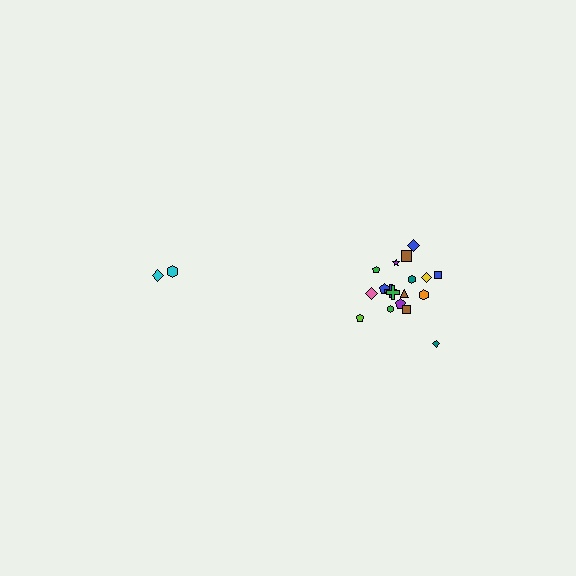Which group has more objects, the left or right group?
The right group.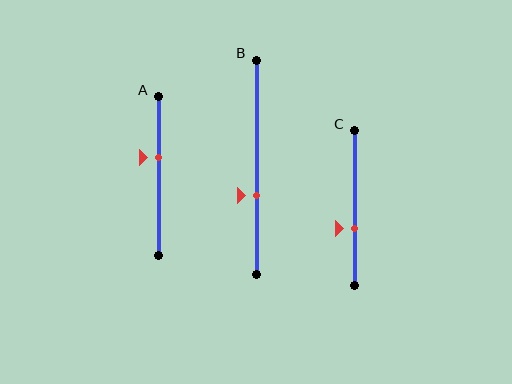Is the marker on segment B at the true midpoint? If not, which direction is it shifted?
No, the marker on segment B is shifted downward by about 13% of the segment length.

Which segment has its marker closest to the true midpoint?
Segment A has its marker closest to the true midpoint.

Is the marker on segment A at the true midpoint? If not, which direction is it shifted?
No, the marker on segment A is shifted upward by about 12% of the segment length.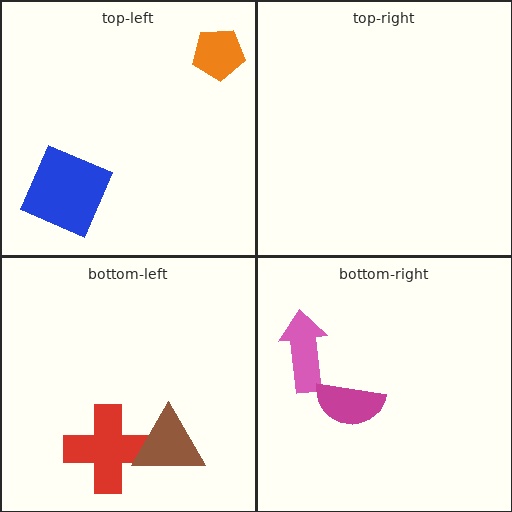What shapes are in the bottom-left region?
The red cross, the brown triangle.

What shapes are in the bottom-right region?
The pink arrow, the magenta semicircle.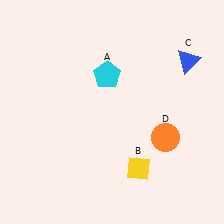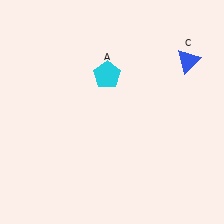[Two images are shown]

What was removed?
The yellow diamond (B), the orange circle (D) were removed in Image 2.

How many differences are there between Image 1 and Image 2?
There are 2 differences between the two images.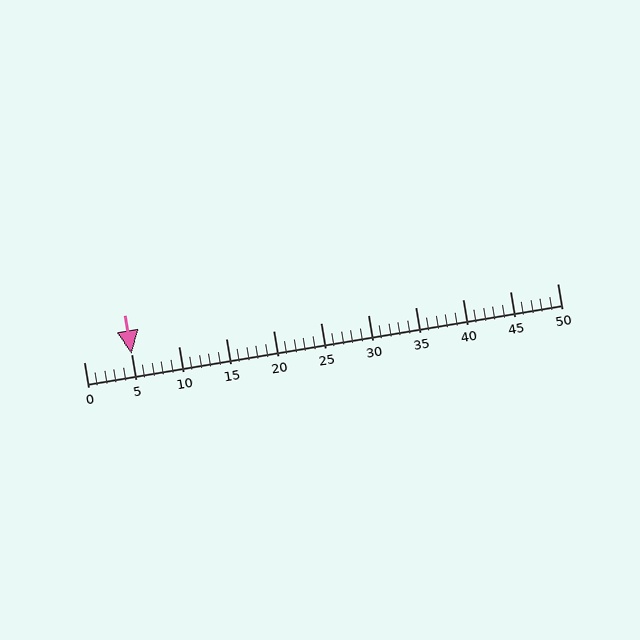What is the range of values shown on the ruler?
The ruler shows values from 0 to 50.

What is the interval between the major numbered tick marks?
The major tick marks are spaced 5 units apart.